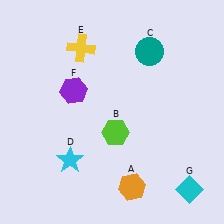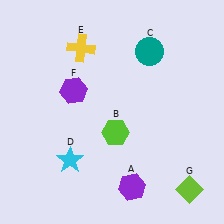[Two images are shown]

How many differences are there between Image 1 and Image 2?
There are 2 differences between the two images.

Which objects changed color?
A changed from orange to purple. G changed from cyan to lime.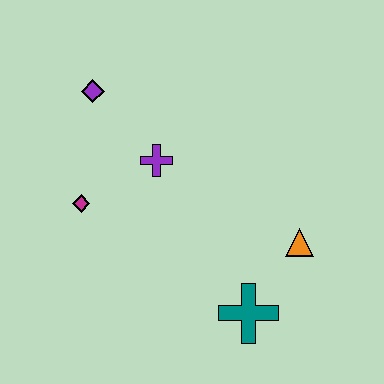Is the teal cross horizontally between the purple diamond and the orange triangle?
Yes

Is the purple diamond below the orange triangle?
No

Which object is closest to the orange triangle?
The teal cross is closest to the orange triangle.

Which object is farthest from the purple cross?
The teal cross is farthest from the purple cross.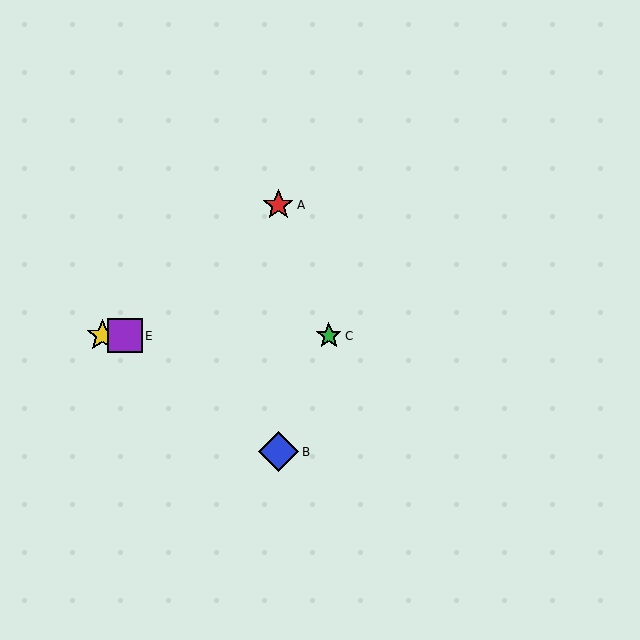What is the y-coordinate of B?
Object B is at y≈452.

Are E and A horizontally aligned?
No, E is at y≈336 and A is at y≈205.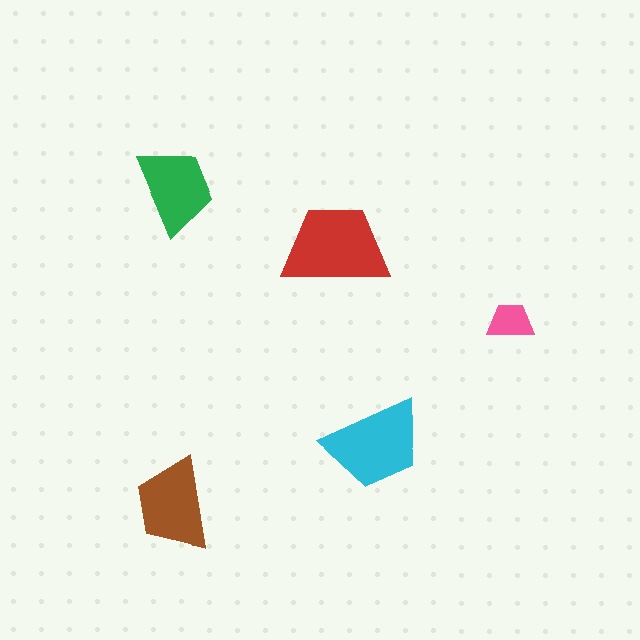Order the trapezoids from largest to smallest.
the red one, the cyan one, the brown one, the green one, the pink one.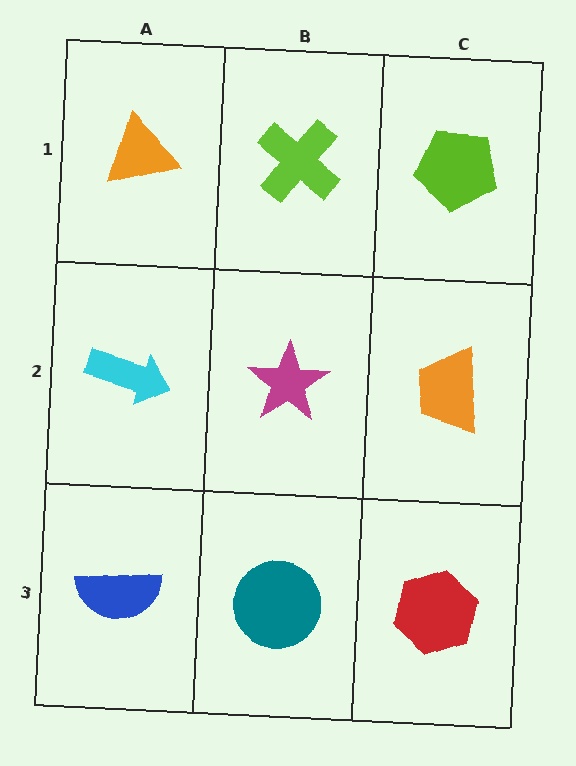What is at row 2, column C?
An orange trapezoid.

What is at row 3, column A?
A blue semicircle.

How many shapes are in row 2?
3 shapes.